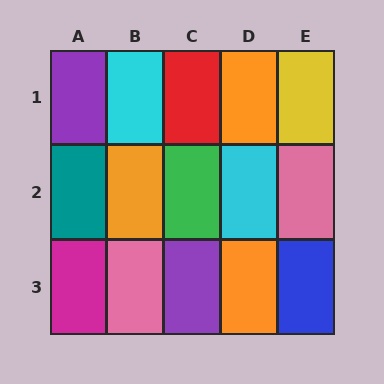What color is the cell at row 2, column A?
Teal.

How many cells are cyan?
2 cells are cyan.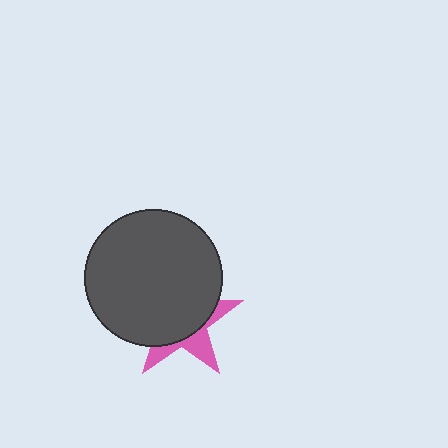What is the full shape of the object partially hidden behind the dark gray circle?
The partially hidden object is a pink star.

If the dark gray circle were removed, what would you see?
You would see the complete pink star.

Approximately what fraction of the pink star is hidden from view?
Roughly 68% of the pink star is hidden behind the dark gray circle.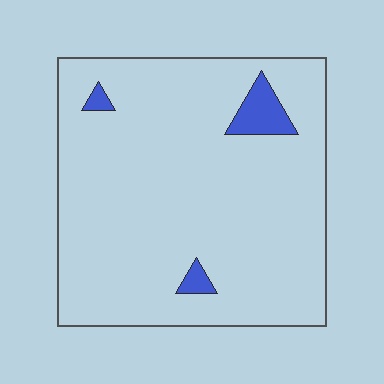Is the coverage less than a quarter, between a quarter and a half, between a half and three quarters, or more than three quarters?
Less than a quarter.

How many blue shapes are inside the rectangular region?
3.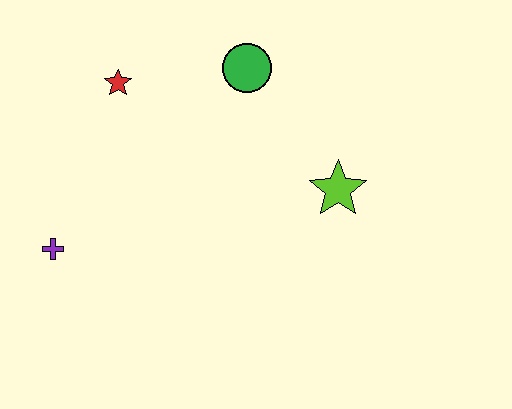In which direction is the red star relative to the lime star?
The red star is to the left of the lime star.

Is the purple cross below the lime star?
Yes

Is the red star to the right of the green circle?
No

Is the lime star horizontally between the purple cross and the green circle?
No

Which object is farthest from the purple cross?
The lime star is farthest from the purple cross.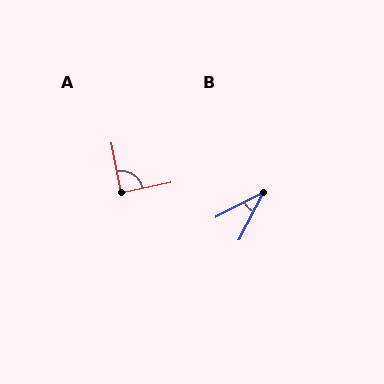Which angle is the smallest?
B, at approximately 35 degrees.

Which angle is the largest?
A, at approximately 89 degrees.